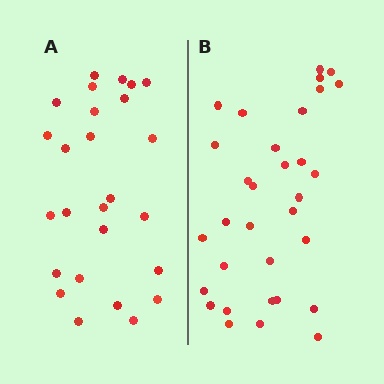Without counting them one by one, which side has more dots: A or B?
Region B (the right region) has more dots.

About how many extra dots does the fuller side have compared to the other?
Region B has about 6 more dots than region A.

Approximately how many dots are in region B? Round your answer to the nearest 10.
About 30 dots. (The exact count is 32, which rounds to 30.)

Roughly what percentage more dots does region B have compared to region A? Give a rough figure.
About 25% more.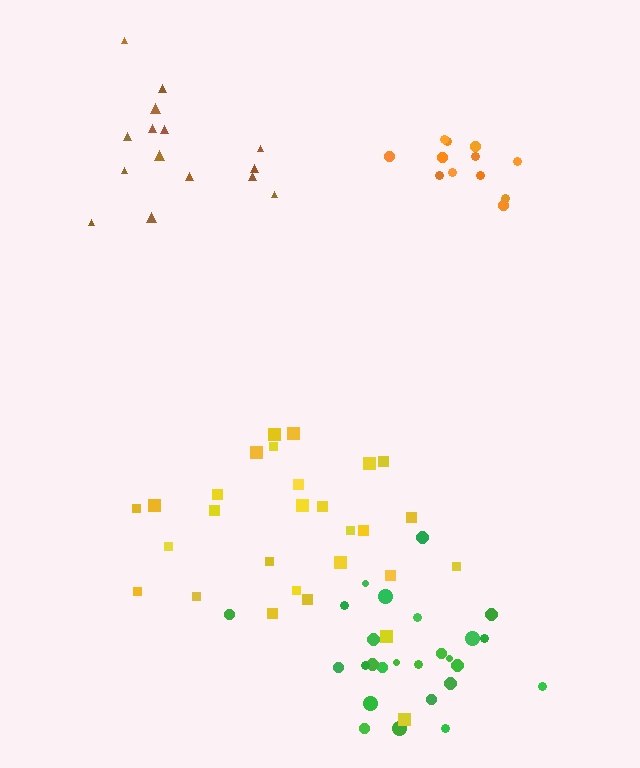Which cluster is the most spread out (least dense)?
Brown.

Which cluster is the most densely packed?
Orange.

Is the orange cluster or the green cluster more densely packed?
Orange.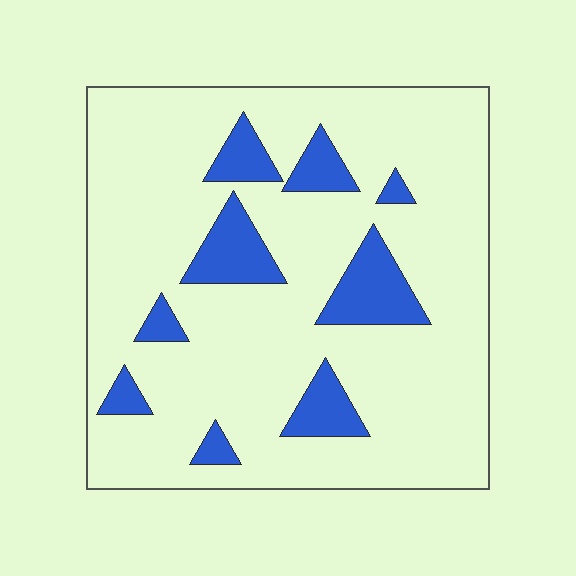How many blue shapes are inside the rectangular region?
9.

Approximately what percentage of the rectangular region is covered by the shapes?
Approximately 15%.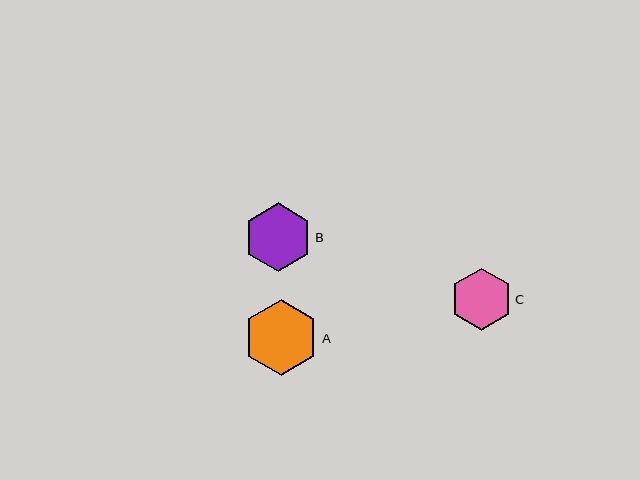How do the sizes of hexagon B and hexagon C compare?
Hexagon B and hexagon C are approximately the same size.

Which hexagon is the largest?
Hexagon A is the largest with a size of approximately 75 pixels.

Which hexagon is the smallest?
Hexagon C is the smallest with a size of approximately 62 pixels.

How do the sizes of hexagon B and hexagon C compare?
Hexagon B and hexagon C are approximately the same size.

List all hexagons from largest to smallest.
From largest to smallest: A, B, C.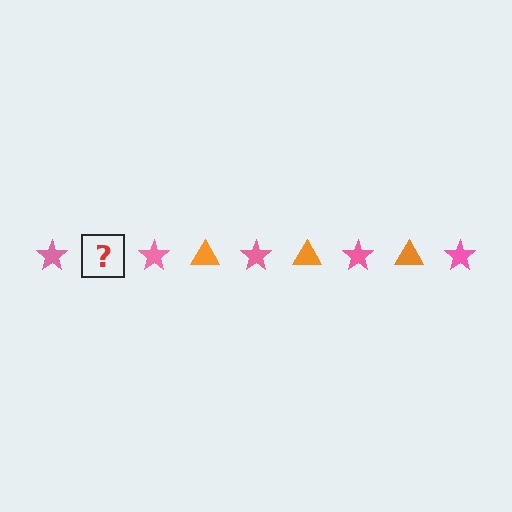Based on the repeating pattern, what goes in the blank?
The blank should be an orange triangle.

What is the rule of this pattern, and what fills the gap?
The rule is that the pattern alternates between pink star and orange triangle. The gap should be filled with an orange triangle.